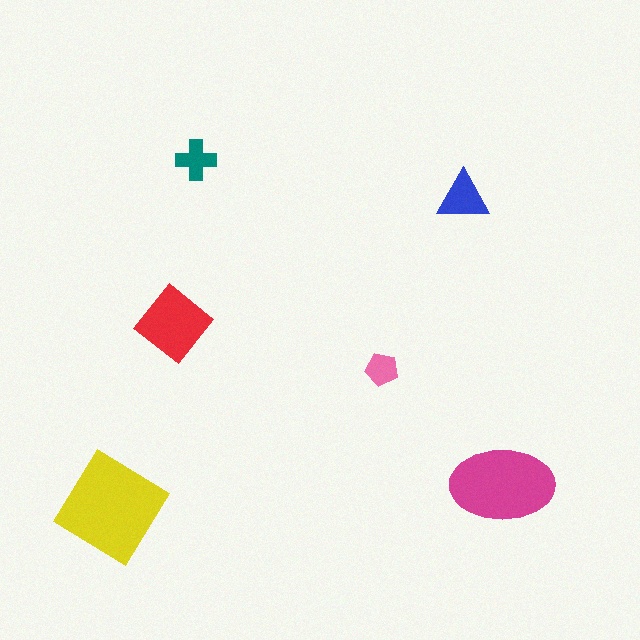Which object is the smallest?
The pink pentagon.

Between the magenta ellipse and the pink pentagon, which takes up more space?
The magenta ellipse.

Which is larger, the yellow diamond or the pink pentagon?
The yellow diamond.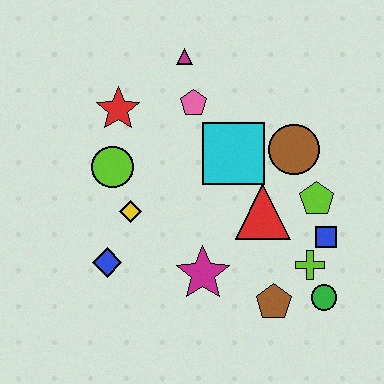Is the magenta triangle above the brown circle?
Yes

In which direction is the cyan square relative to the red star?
The cyan square is to the right of the red star.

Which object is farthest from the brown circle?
The blue diamond is farthest from the brown circle.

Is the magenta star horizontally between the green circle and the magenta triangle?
Yes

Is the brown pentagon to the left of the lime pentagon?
Yes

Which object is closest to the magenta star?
The brown pentagon is closest to the magenta star.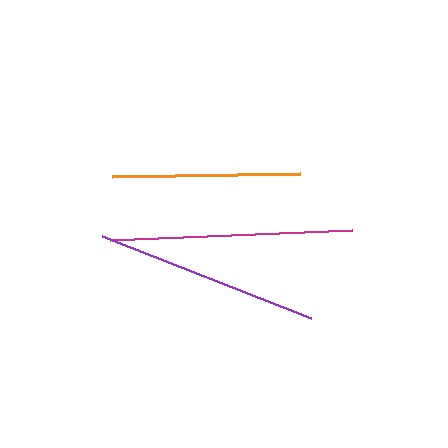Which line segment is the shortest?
The orange line is the shortest at approximately 188 pixels.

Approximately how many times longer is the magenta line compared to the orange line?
The magenta line is approximately 1.3 times the length of the orange line.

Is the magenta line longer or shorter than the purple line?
The magenta line is longer than the purple line.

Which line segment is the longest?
The magenta line is the longest at approximately 242 pixels.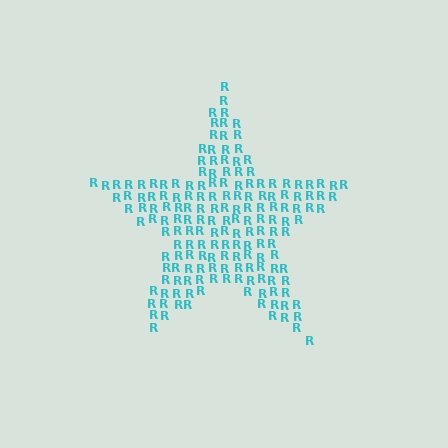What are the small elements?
The small elements are letter R's.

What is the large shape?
The large shape is a star.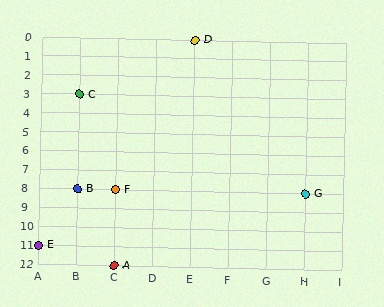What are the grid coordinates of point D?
Point D is at grid coordinates (E, 0).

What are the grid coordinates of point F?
Point F is at grid coordinates (C, 8).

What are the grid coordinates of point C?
Point C is at grid coordinates (B, 3).